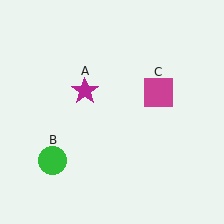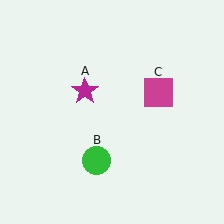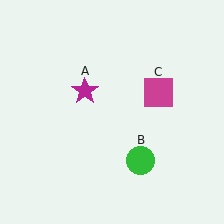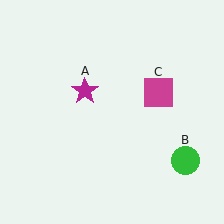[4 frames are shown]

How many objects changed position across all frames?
1 object changed position: green circle (object B).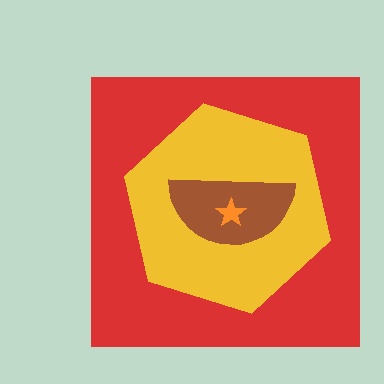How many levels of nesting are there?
4.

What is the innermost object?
The orange star.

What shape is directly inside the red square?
The yellow hexagon.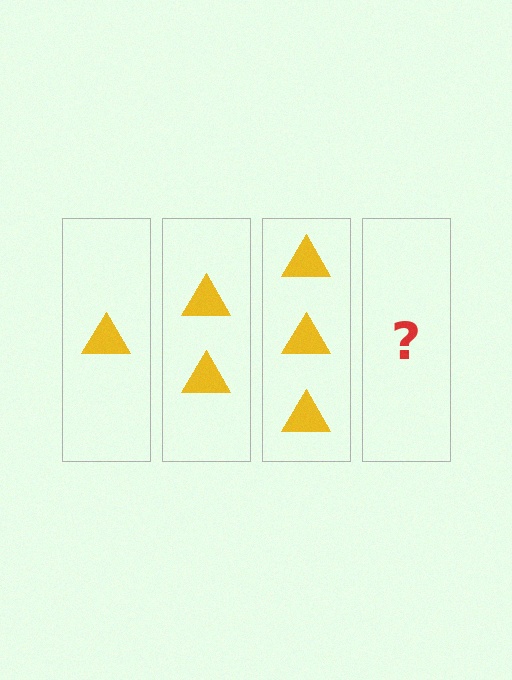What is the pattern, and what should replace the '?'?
The pattern is that each step adds one more triangle. The '?' should be 4 triangles.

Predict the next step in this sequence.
The next step is 4 triangles.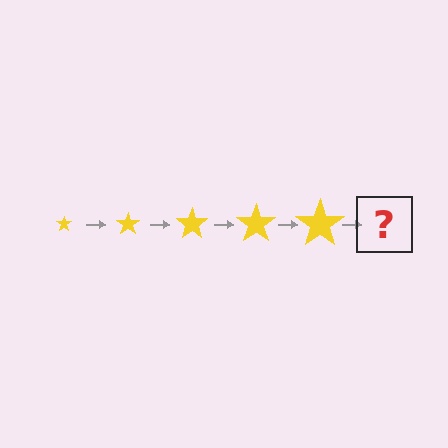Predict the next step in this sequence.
The next step is a yellow star, larger than the previous one.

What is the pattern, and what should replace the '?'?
The pattern is that the star gets progressively larger each step. The '?' should be a yellow star, larger than the previous one.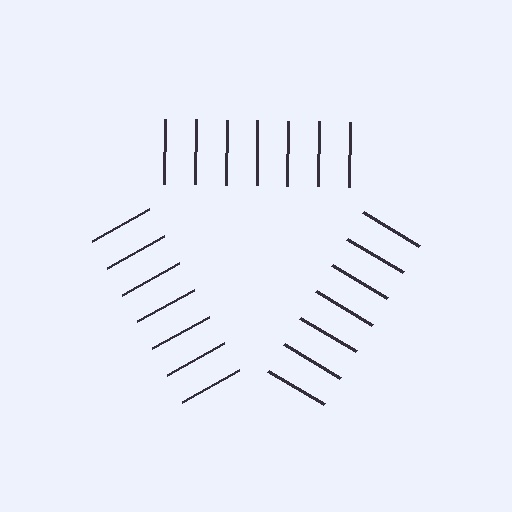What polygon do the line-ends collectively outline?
An illusory triangle — the line segments terminate on its edges but no continuous stroke is drawn.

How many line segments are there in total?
21 — 7 along each of the 3 edges.